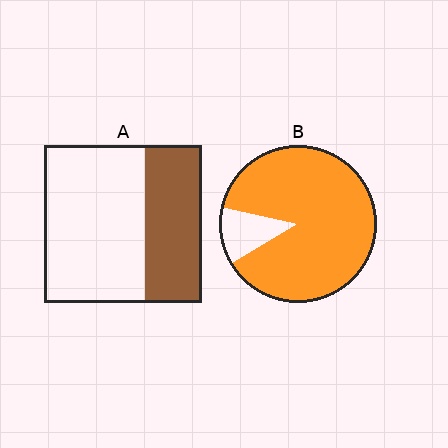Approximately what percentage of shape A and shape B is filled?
A is approximately 35% and B is approximately 90%.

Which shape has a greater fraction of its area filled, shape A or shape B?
Shape B.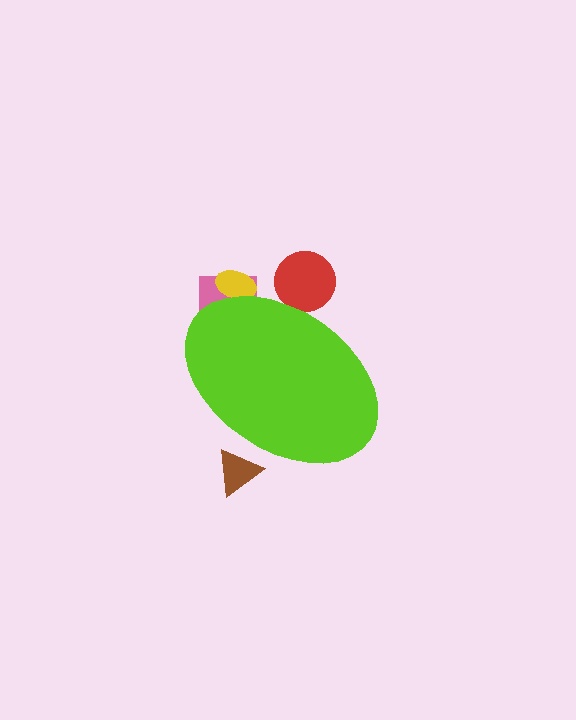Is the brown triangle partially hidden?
Yes, the brown triangle is partially hidden behind the lime ellipse.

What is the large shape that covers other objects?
A lime ellipse.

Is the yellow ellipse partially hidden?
Yes, the yellow ellipse is partially hidden behind the lime ellipse.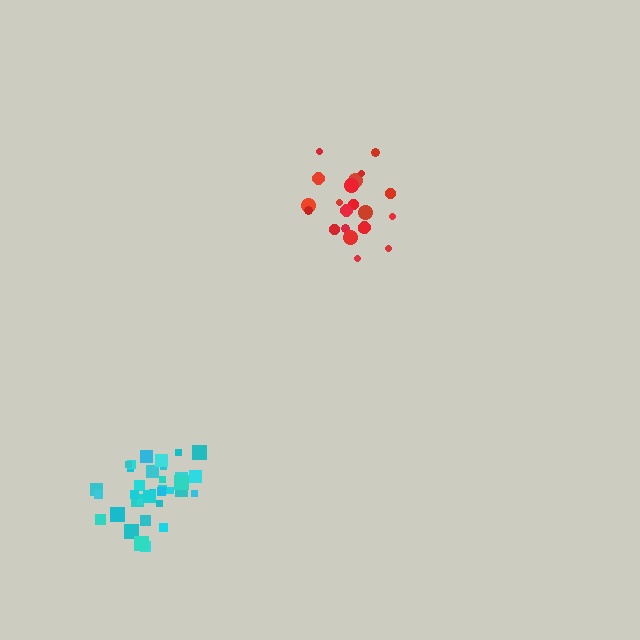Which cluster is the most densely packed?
Cyan.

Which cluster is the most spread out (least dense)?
Red.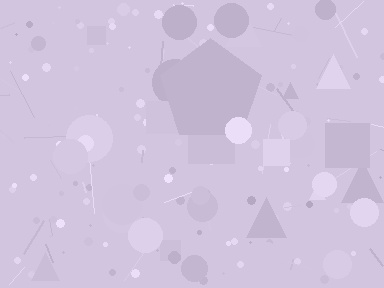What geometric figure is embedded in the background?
A pentagon is embedded in the background.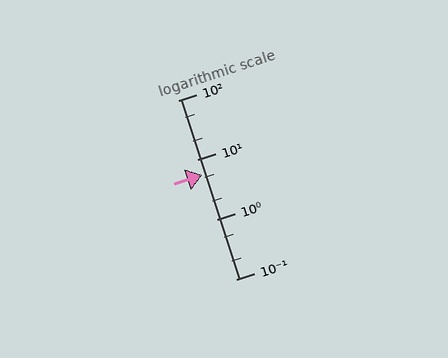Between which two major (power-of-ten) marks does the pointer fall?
The pointer is between 1 and 10.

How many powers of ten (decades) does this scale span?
The scale spans 3 decades, from 0.1 to 100.